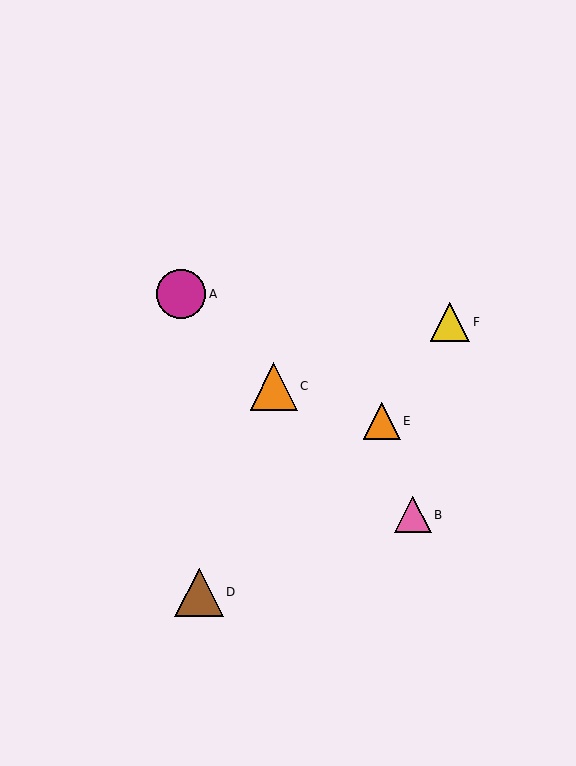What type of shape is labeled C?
Shape C is an orange triangle.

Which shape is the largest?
The magenta circle (labeled A) is the largest.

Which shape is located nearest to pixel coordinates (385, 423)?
The orange triangle (labeled E) at (382, 421) is nearest to that location.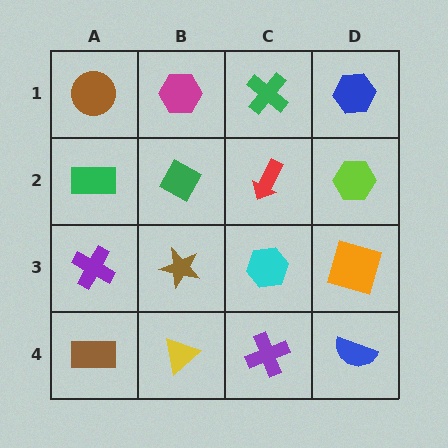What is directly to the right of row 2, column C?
A lime hexagon.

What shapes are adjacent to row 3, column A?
A green rectangle (row 2, column A), a brown rectangle (row 4, column A), a brown star (row 3, column B).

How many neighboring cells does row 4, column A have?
2.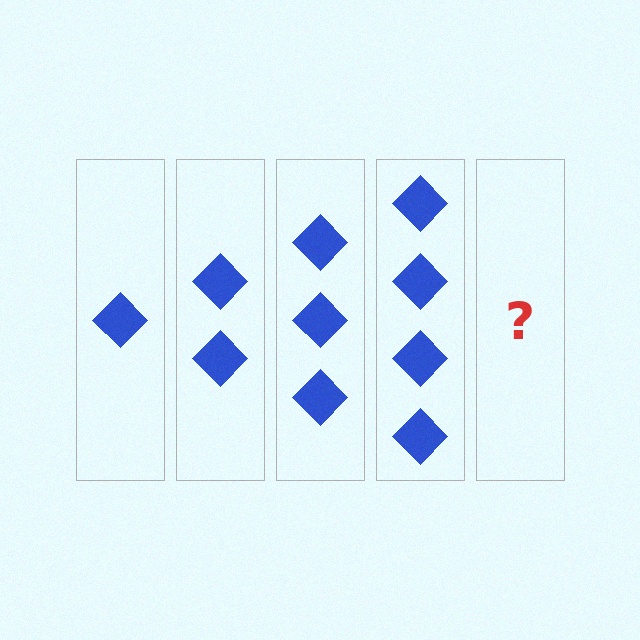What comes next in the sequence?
The next element should be 5 diamonds.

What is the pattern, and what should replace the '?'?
The pattern is that each step adds one more diamond. The '?' should be 5 diamonds.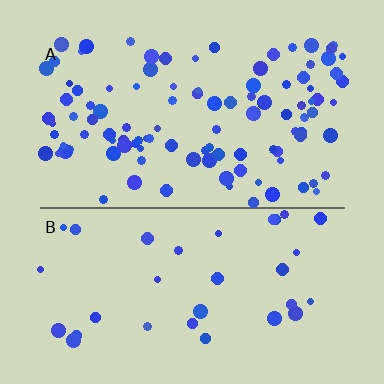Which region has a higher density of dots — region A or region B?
A (the top).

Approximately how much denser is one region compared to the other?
Approximately 3.1× — region A over region B.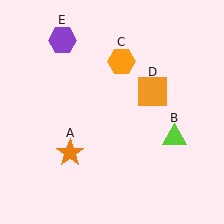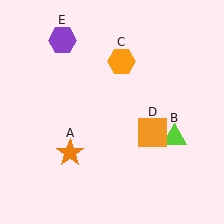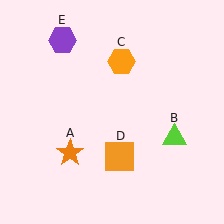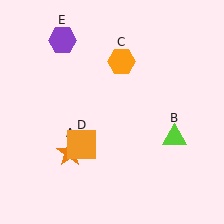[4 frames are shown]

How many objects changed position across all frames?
1 object changed position: orange square (object D).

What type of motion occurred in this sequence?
The orange square (object D) rotated clockwise around the center of the scene.